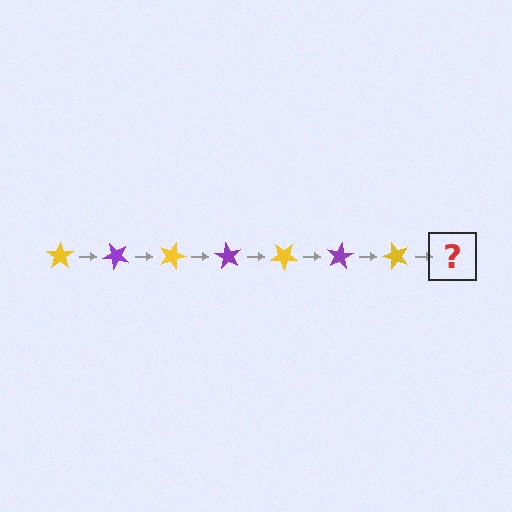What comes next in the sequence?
The next element should be a purple star, rotated 315 degrees from the start.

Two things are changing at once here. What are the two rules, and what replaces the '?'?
The two rules are that it rotates 45 degrees each step and the color cycles through yellow and purple. The '?' should be a purple star, rotated 315 degrees from the start.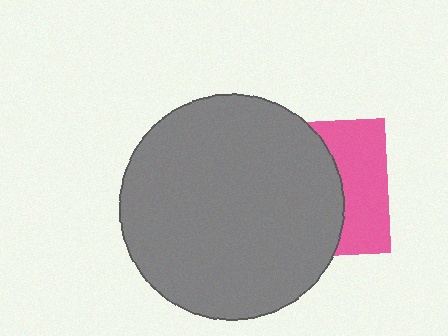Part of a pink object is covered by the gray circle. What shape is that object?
It is a square.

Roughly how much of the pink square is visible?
A small part of it is visible (roughly 39%).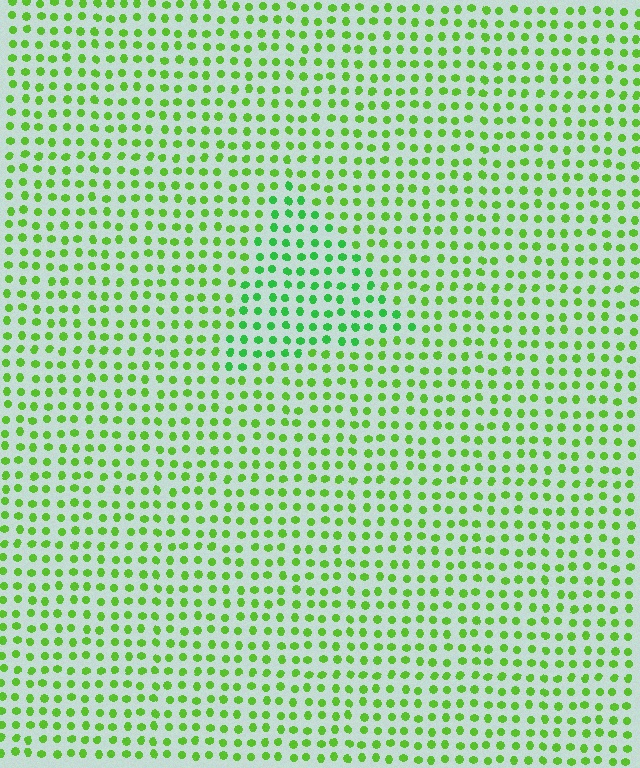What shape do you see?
I see a triangle.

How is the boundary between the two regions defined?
The boundary is defined purely by a slight shift in hue (about 26 degrees). Spacing, size, and orientation are identical on both sides.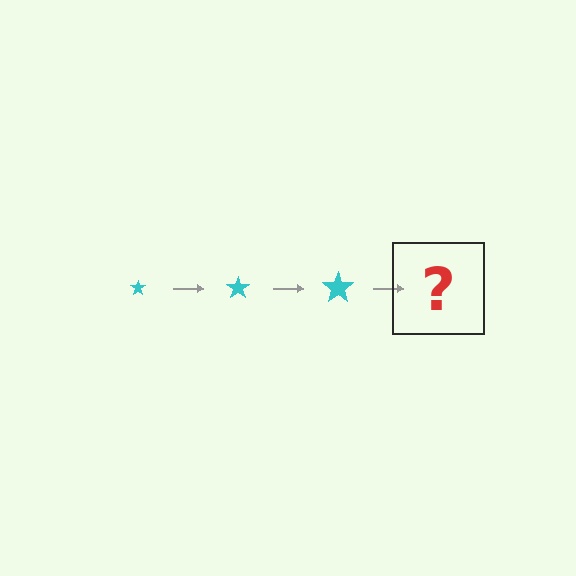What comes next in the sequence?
The next element should be a cyan star, larger than the previous one.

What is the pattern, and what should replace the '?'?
The pattern is that the star gets progressively larger each step. The '?' should be a cyan star, larger than the previous one.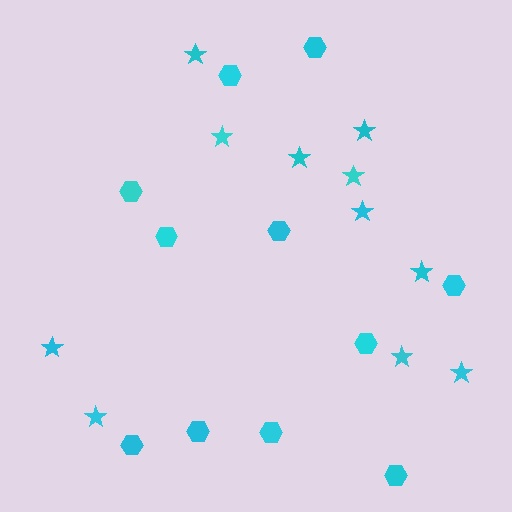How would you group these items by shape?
There are 2 groups: one group of hexagons (11) and one group of stars (11).